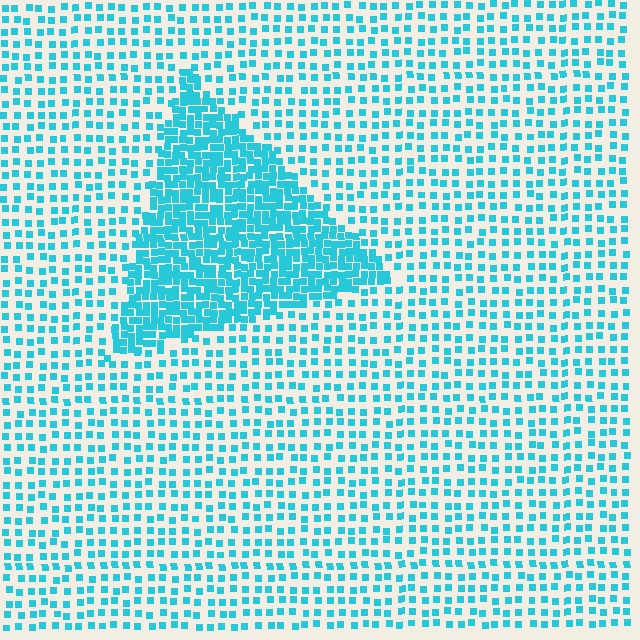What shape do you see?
I see a triangle.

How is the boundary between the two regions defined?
The boundary is defined by a change in element density (approximately 2.5x ratio). All elements are the same color, size, and shape.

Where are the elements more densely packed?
The elements are more densely packed inside the triangle boundary.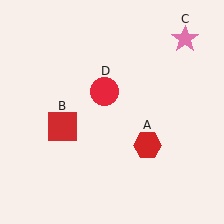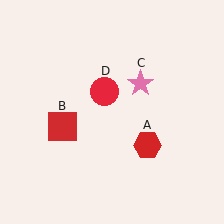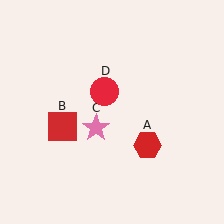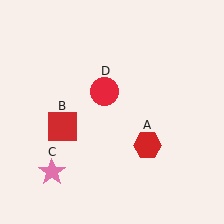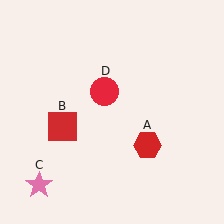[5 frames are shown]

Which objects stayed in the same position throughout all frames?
Red hexagon (object A) and red square (object B) and red circle (object D) remained stationary.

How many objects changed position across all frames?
1 object changed position: pink star (object C).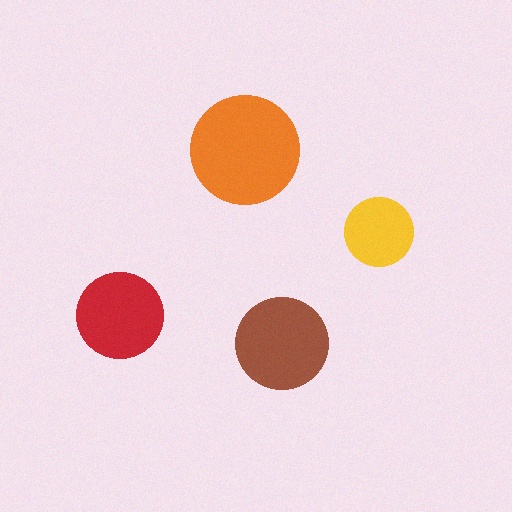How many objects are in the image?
There are 4 objects in the image.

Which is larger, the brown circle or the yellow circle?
The brown one.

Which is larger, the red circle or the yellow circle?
The red one.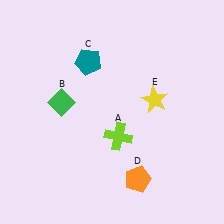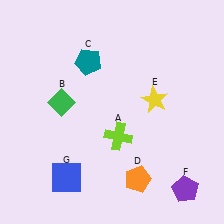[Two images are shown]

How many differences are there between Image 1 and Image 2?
There are 2 differences between the two images.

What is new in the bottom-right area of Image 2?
A purple pentagon (F) was added in the bottom-right area of Image 2.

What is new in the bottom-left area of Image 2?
A blue square (G) was added in the bottom-left area of Image 2.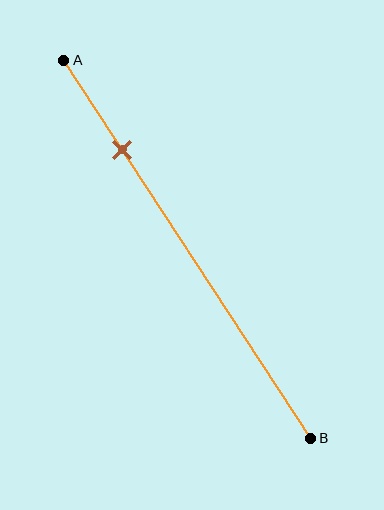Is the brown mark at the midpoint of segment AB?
No, the mark is at about 25% from A, not at the 50% midpoint.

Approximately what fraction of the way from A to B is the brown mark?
The brown mark is approximately 25% of the way from A to B.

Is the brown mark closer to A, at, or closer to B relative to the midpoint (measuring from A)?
The brown mark is closer to point A than the midpoint of segment AB.